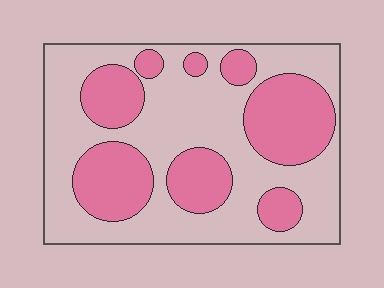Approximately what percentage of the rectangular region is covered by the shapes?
Approximately 40%.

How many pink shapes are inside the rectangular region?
8.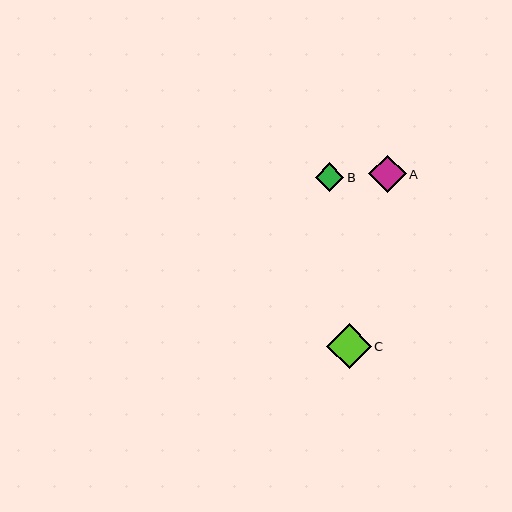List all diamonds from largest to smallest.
From largest to smallest: C, A, B.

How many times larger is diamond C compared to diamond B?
Diamond C is approximately 1.6 times the size of diamond B.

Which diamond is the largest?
Diamond C is the largest with a size of approximately 45 pixels.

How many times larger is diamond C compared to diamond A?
Diamond C is approximately 1.2 times the size of diamond A.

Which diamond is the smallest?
Diamond B is the smallest with a size of approximately 28 pixels.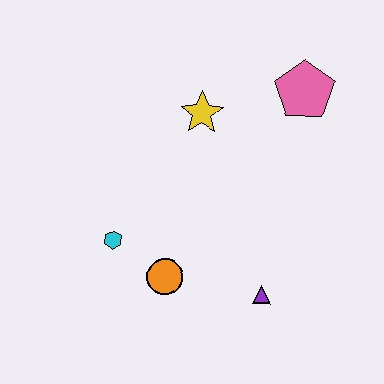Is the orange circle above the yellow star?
No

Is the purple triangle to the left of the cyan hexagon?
No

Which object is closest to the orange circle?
The cyan hexagon is closest to the orange circle.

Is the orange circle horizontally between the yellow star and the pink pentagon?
No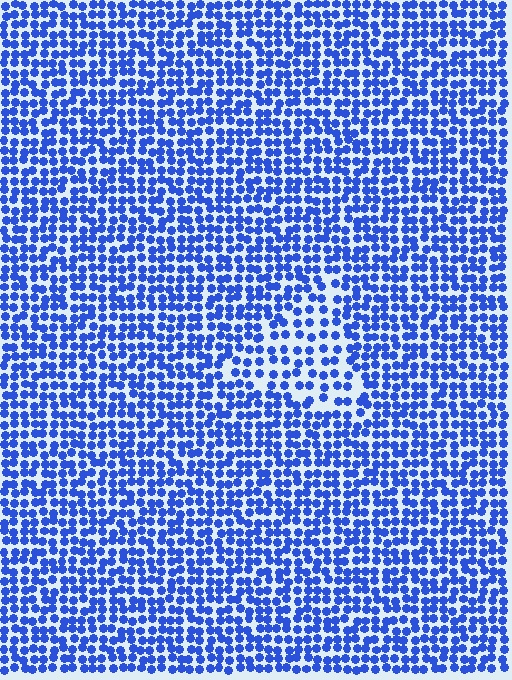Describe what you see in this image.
The image contains small blue elements arranged at two different densities. A triangle-shaped region is visible where the elements are less densely packed than the surrounding area.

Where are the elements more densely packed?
The elements are more densely packed outside the triangle boundary.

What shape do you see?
I see a triangle.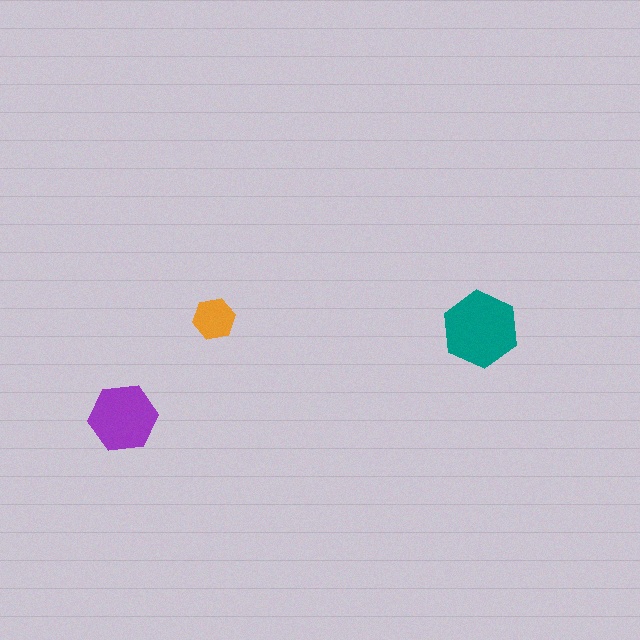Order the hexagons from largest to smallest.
the teal one, the purple one, the orange one.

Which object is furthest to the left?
The purple hexagon is leftmost.